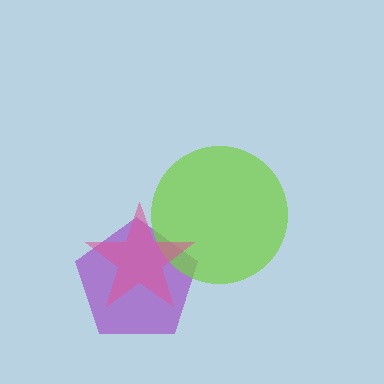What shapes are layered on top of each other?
The layered shapes are: a purple pentagon, a lime circle, a pink star.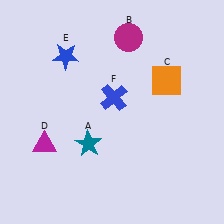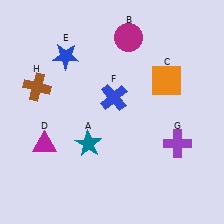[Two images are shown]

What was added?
A purple cross (G), a brown cross (H) were added in Image 2.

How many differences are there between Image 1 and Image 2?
There are 2 differences between the two images.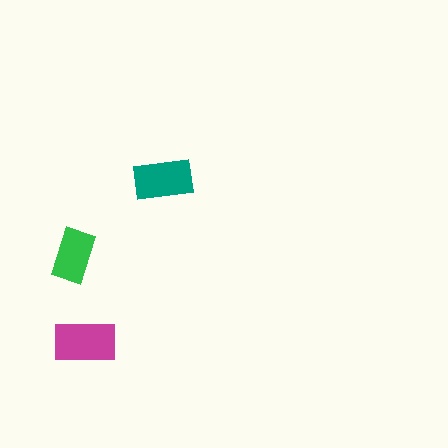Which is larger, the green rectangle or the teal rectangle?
The teal one.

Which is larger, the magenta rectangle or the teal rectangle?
The magenta one.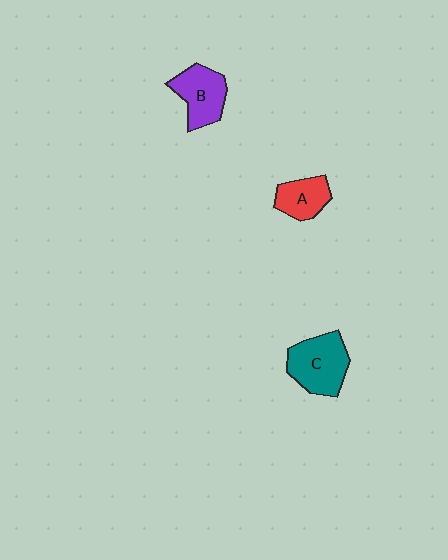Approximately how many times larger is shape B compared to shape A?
Approximately 1.3 times.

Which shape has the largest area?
Shape C (teal).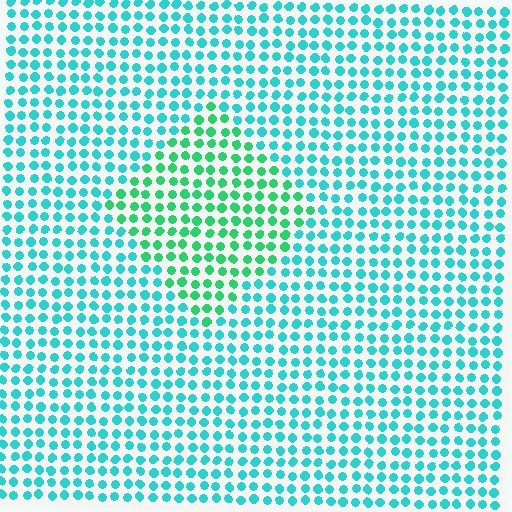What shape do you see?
I see a diamond.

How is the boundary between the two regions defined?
The boundary is defined purely by a slight shift in hue (about 34 degrees). Spacing, size, and orientation are identical on both sides.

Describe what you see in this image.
The image is filled with small cyan elements in a uniform arrangement. A diamond-shaped region is visible where the elements are tinted to a slightly different hue, forming a subtle color boundary.